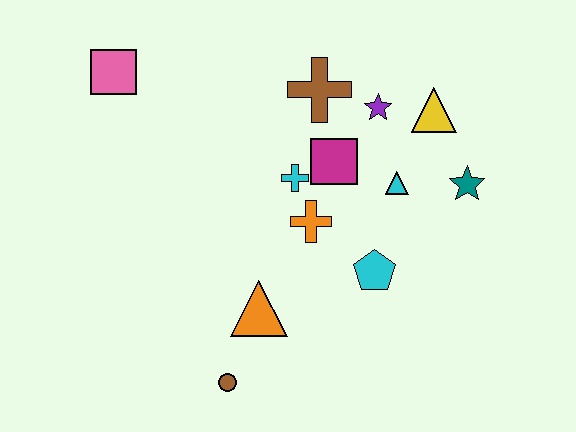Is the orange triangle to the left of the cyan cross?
Yes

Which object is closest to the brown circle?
The orange triangle is closest to the brown circle.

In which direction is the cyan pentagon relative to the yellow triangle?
The cyan pentagon is below the yellow triangle.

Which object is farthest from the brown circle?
The yellow triangle is farthest from the brown circle.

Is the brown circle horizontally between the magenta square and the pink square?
Yes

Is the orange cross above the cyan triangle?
No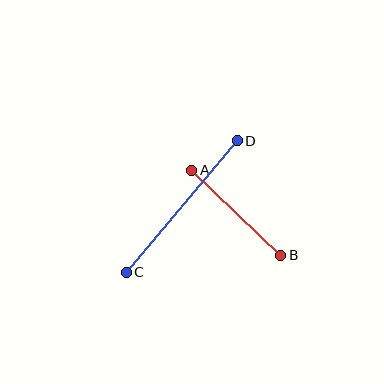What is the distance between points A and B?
The distance is approximately 123 pixels.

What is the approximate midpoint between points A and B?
The midpoint is at approximately (236, 213) pixels.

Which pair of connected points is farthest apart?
Points C and D are farthest apart.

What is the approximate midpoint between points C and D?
The midpoint is at approximately (182, 207) pixels.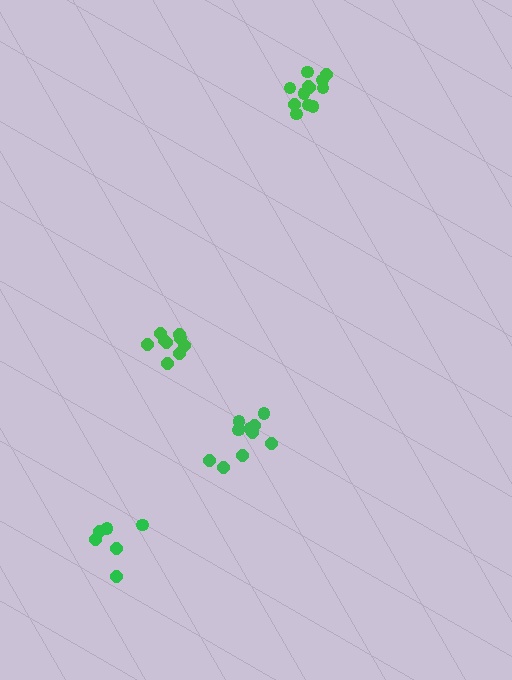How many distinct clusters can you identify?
There are 4 distinct clusters.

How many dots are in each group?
Group 1: 6 dots, Group 2: 9 dots, Group 3: 12 dots, Group 4: 10 dots (37 total).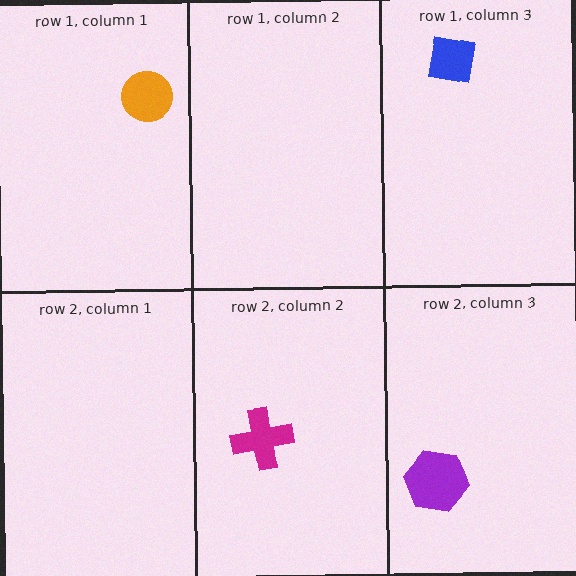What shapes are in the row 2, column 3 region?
The purple hexagon.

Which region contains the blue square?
The row 1, column 3 region.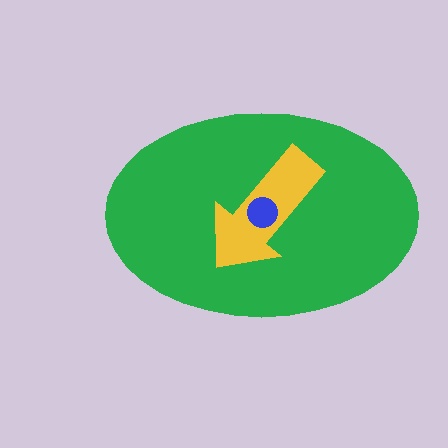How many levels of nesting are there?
3.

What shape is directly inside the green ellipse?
The yellow arrow.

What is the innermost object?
The blue circle.